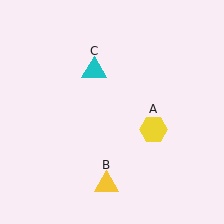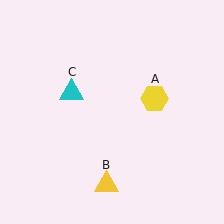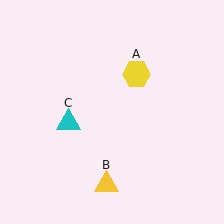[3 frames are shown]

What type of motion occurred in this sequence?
The yellow hexagon (object A), cyan triangle (object C) rotated counterclockwise around the center of the scene.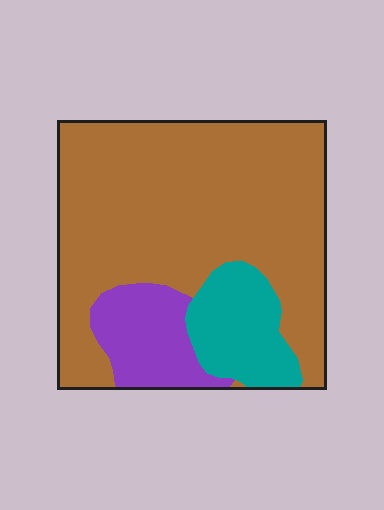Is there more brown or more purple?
Brown.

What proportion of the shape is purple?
Purple takes up about one eighth (1/8) of the shape.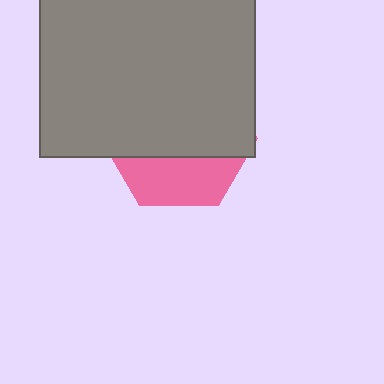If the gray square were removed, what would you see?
You would see the complete pink hexagon.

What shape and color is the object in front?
The object in front is a gray square.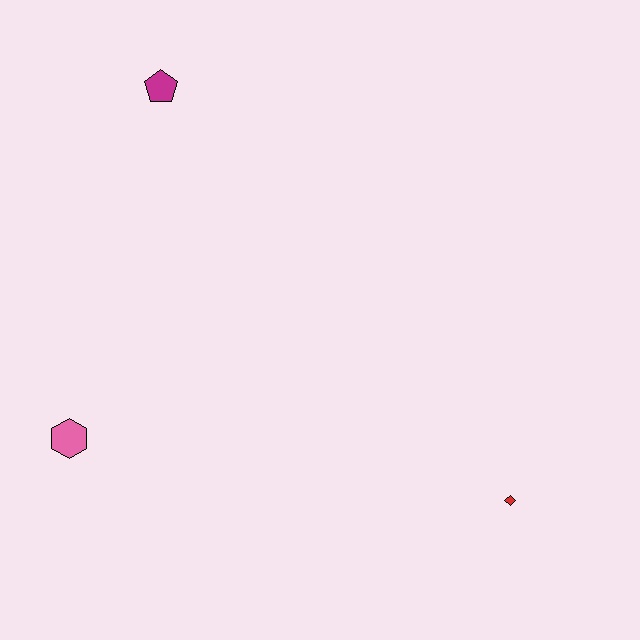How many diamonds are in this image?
There is 1 diamond.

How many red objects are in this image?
There is 1 red object.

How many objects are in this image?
There are 3 objects.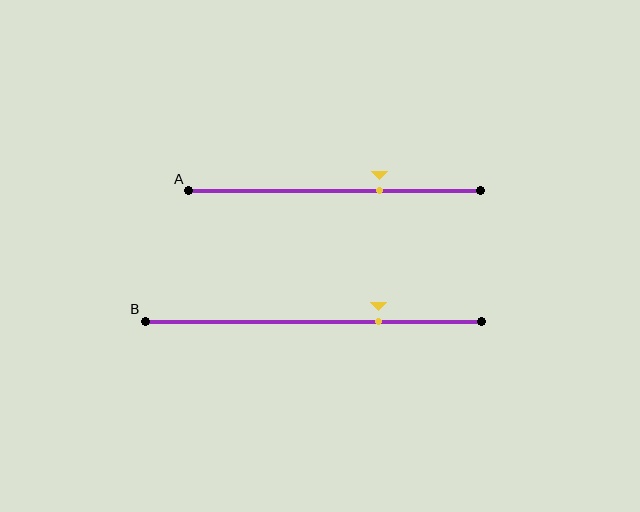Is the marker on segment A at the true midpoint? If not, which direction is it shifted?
No, the marker on segment A is shifted to the right by about 16% of the segment length.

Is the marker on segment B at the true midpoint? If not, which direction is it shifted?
No, the marker on segment B is shifted to the right by about 19% of the segment length.